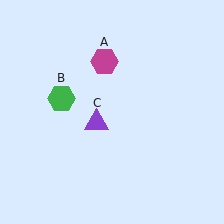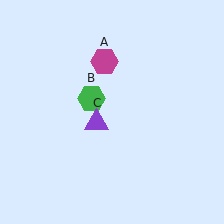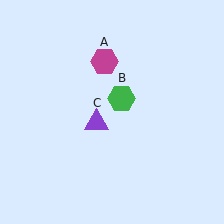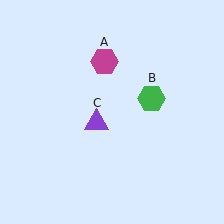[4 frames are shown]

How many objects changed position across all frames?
1 object changed position: green hexagon (object B).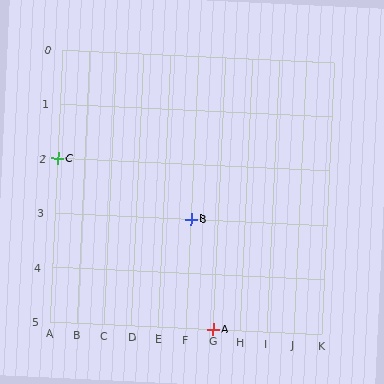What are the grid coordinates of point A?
Point A is at grid coordinates (G, 5).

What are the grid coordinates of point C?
Point C is at grid coordinates (A, 2).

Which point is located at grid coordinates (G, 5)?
Point A is at (G, 5).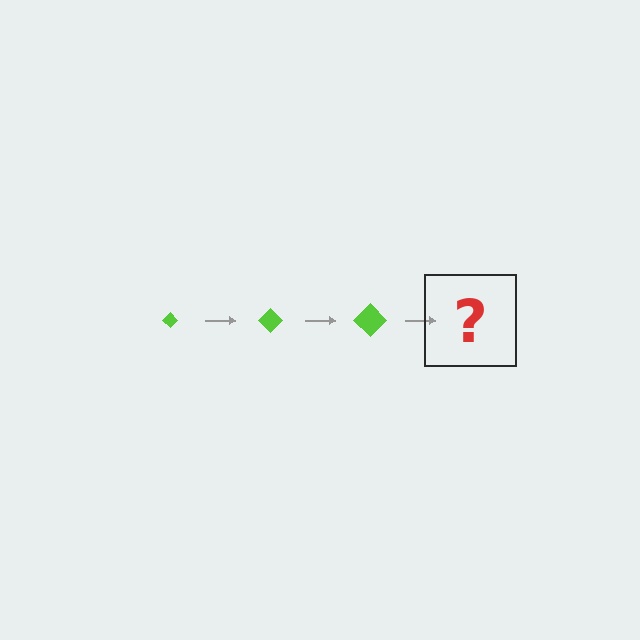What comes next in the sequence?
The next element should be a lime diamond, larger than the previous one.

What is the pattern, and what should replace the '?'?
The pattern is that the diamond gets progressively larger each step. The '?' should be a lime diamond, larger than the previous one.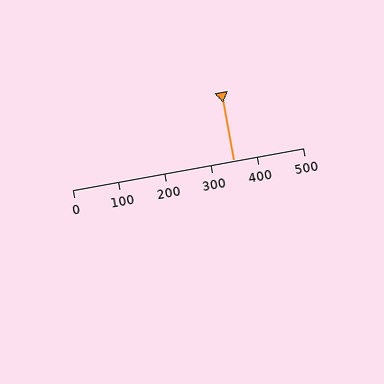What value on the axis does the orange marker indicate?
The marker indicates approximately 350.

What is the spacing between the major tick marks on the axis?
The major ticks are spaced 100 apart.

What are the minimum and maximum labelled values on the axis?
The axis runs from 0 to 500.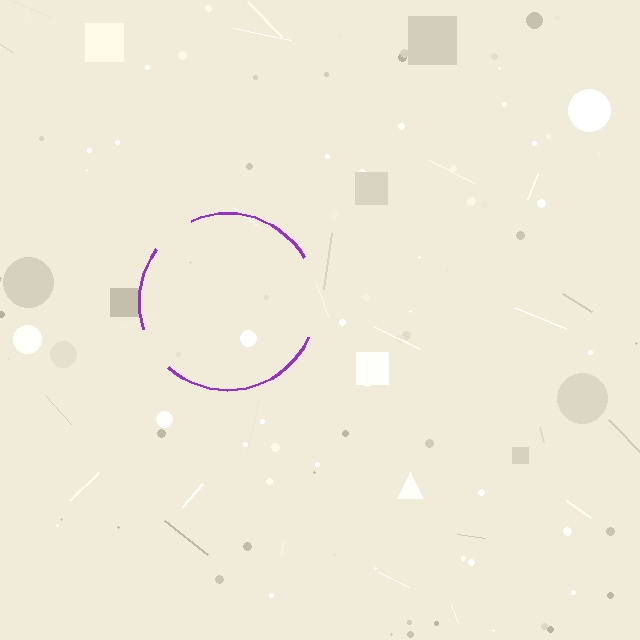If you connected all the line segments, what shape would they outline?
They would outline a circle.